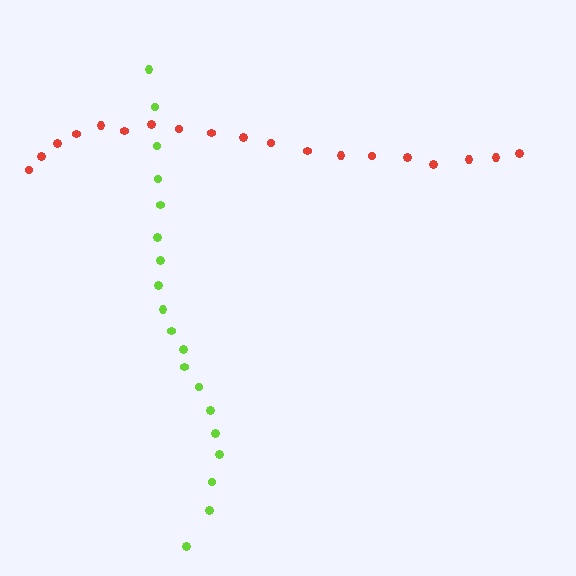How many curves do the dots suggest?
There are 2 distinct paths.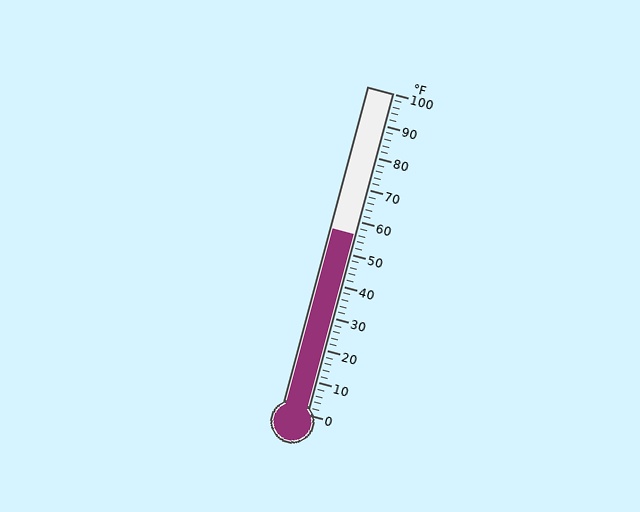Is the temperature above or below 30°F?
The temperature is above 30°F.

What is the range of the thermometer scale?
The thermometer scale ranges from 0°F to 100°F.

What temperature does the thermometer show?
The thermometer shows approximately 56°F.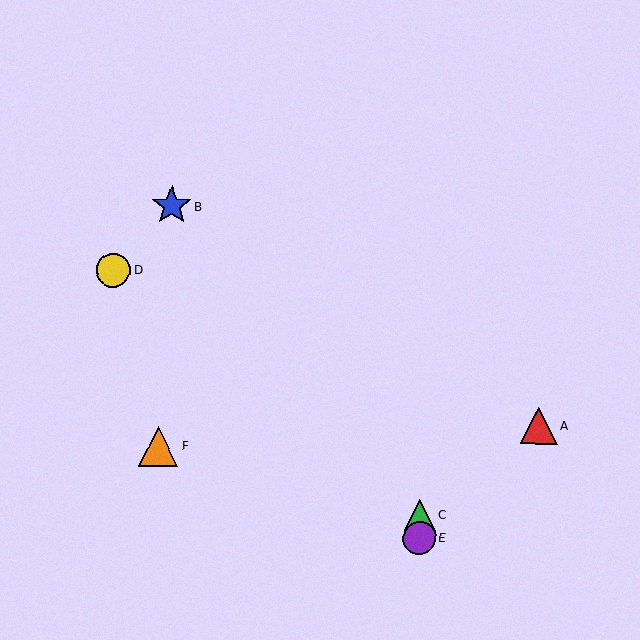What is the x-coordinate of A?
Object A is at x≈539.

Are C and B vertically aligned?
No, C is at x≈419 and B is at x≈172.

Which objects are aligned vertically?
Objects C, E are aligned vertically.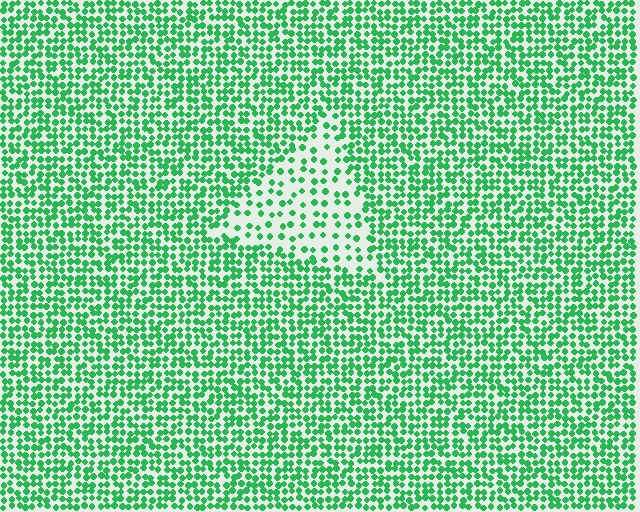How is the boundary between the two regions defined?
The boundary is defined by a change in element density (approximately 2.2x ratio). All elements are the same color, size, and shape.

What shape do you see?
I see a triangle.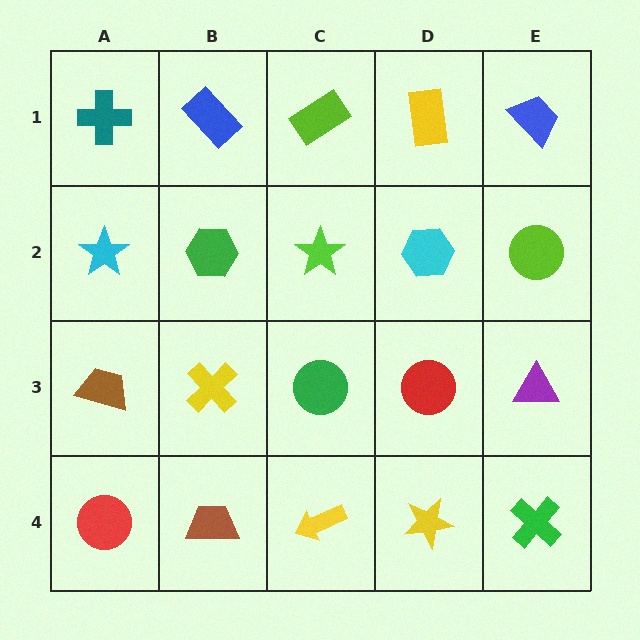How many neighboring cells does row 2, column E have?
3.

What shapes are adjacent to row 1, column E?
A lime circle (row 2, column E), a yellow rectangle (row 1, column D).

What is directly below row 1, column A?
A cyan star.